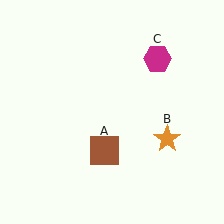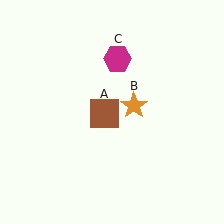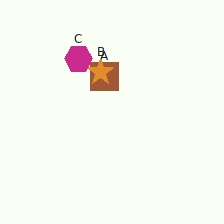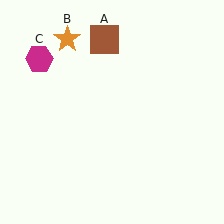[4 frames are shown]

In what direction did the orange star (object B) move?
The orange star (object B) moved up and to the left.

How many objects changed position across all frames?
3 objects changed position: brown square (object A), orange star (object B), magenta hexagon (object C).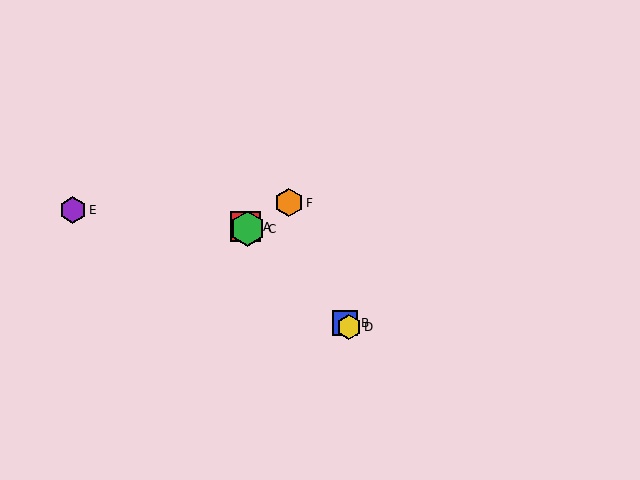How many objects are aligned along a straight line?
4 objects (A, B, C, D) are aligned along a straight line.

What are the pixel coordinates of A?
Object A is at (246, 227).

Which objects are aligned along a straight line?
Objects A, B, C, D are aligned along a straight line.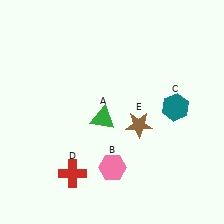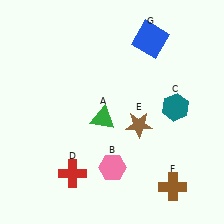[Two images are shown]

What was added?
A brown cross (F), a blue square (G) were added in Image 2.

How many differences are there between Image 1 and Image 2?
There are 2 differences between the two images.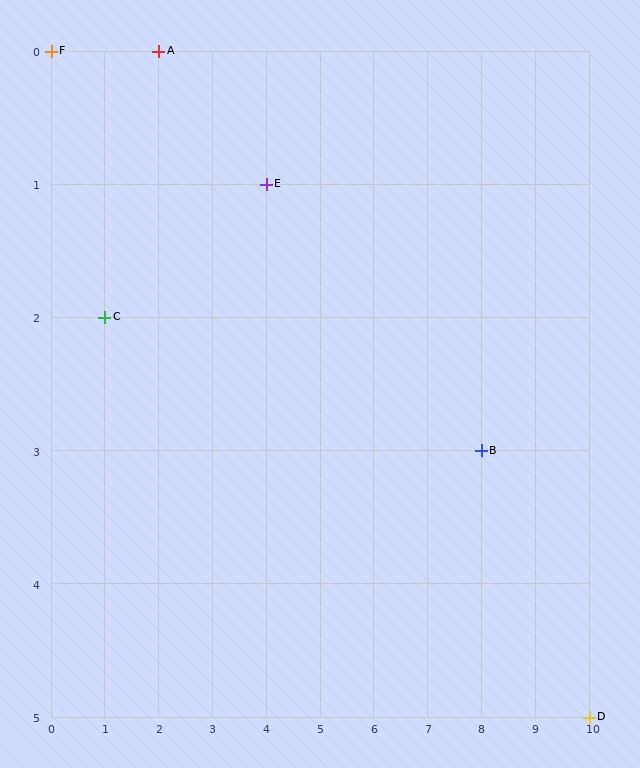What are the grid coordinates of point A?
Point A is at grid coordinates (2, 0).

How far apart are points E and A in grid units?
Points E and A are 2 columns and 1 row apart (about 2.2 grid units diagonally).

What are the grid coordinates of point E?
Point E is at grid coordinates (4, 1).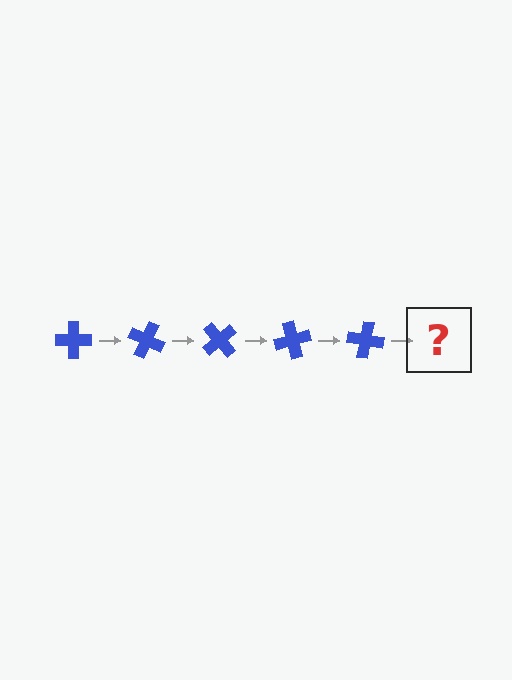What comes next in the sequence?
The next element should be a blue cross rotated 125 degrees.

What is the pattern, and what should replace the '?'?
The pattern is that the cross rotates 25 degrees each step. The '?' should be a blue cross rotated 125 degrees.